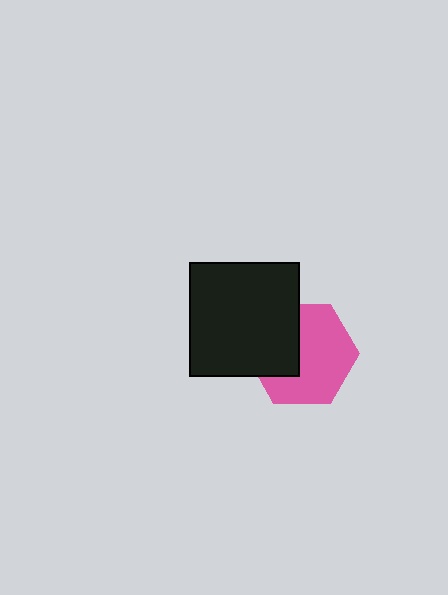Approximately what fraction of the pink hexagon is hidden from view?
Roughly 37% of the pink hexagon is hidden behind the black rectangle.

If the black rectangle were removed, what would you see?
You would see the complete pink hexagon.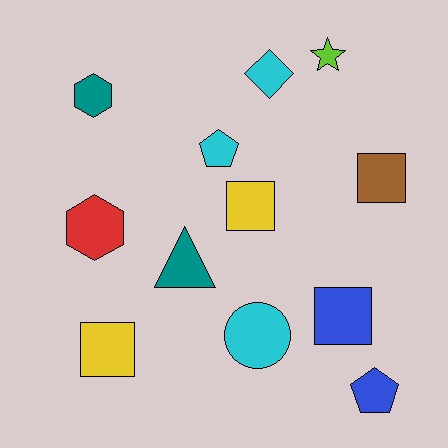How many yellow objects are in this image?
There are 2 yellow objects.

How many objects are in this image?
There are 12 objects.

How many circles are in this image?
There is 1 circle.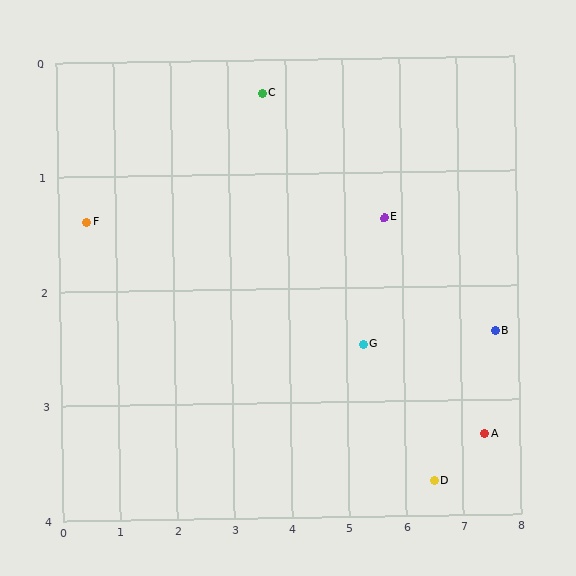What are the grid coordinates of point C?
Point C is at approximately (3.6, 0.3).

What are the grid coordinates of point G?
Point G is at approximately (5.3, 2.5).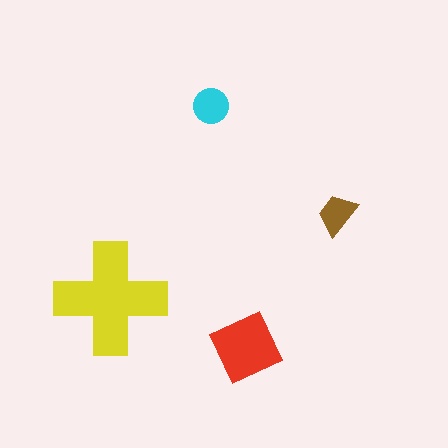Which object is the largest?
The yellow cross.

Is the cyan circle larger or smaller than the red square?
Smaller.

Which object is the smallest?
The brown trapezoid.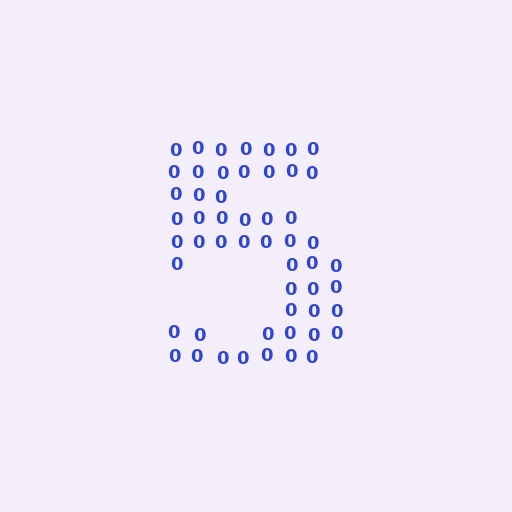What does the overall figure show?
The overall figure shows the digit 5.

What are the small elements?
The small elements are digit 0's.